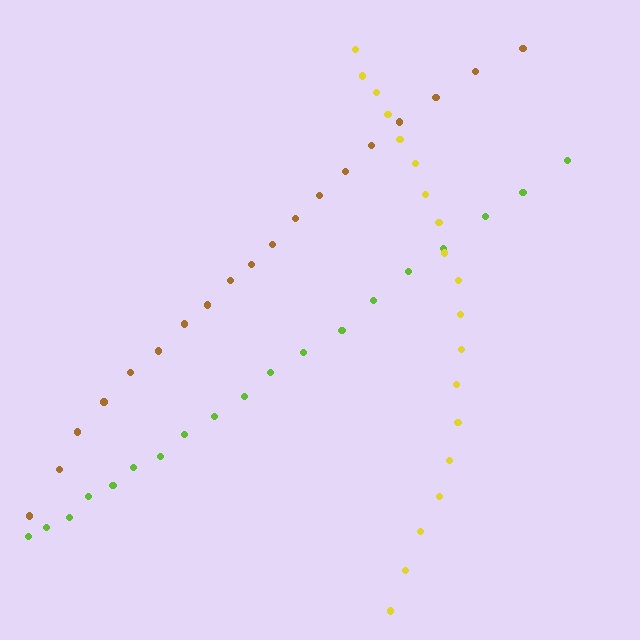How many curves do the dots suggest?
There are 3 distinct paths.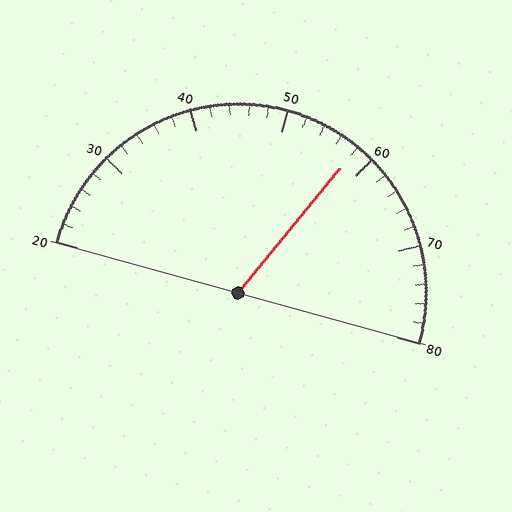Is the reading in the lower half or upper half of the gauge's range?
The reading is in the upper half of the range (20 to 80).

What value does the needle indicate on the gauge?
The needle indicates approximately 58.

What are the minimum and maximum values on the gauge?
The gauge ranges from 20 to 80.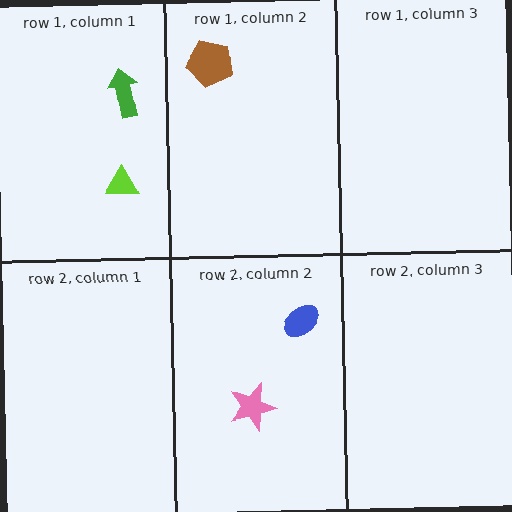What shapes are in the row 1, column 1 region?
The green arrow, the lime triangle.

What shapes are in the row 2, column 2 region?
The pink star, the blue ellipse.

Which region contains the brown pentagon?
The row 1, column 2 region.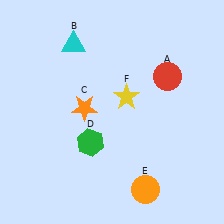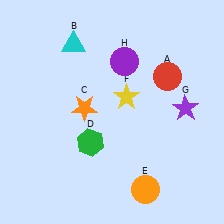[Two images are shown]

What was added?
A purple star (G), a purple circle (H) were added in Image 2.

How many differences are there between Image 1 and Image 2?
There are 2 differences between the two images.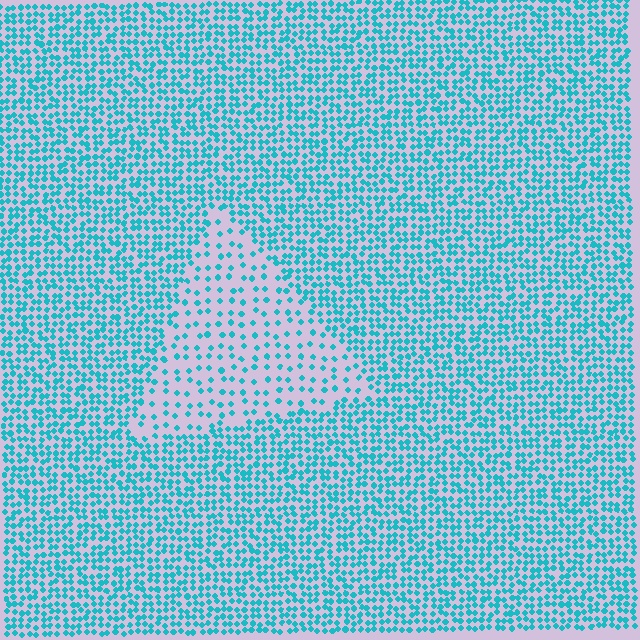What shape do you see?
I see a triangle.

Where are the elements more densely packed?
The elements are more densely packed outside the triangle boundary.